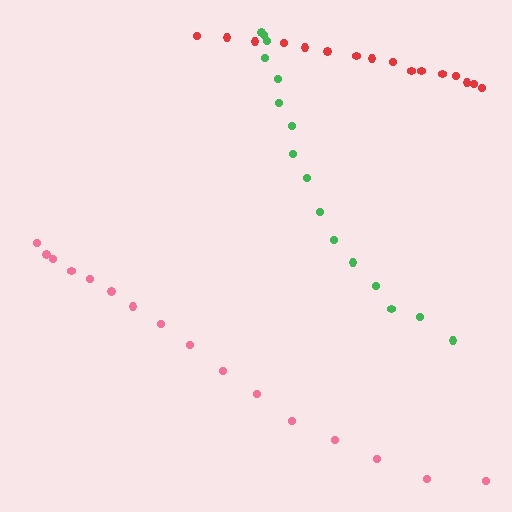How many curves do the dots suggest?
There are 3 distinct paths.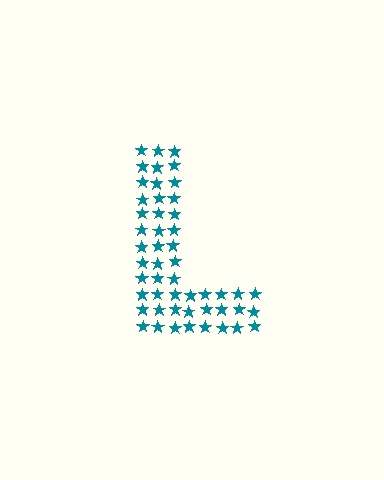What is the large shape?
The large shape is the letter L.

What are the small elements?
The small elements are stars.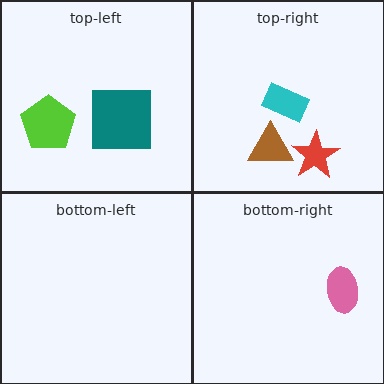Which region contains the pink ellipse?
The bottom-right region.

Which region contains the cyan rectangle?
The top-right region.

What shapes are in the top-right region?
The red star, the cyan rectangle, the brown triangle.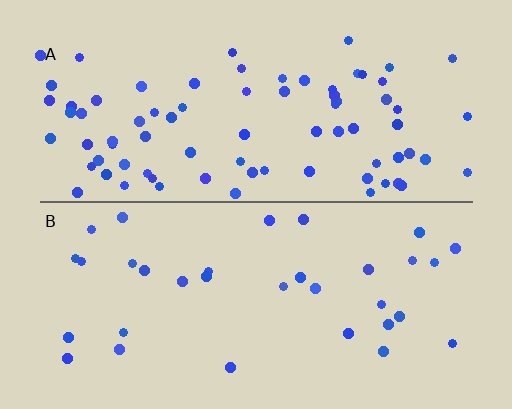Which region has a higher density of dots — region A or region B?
A (the top).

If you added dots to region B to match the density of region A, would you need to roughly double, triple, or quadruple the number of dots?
Approximately double.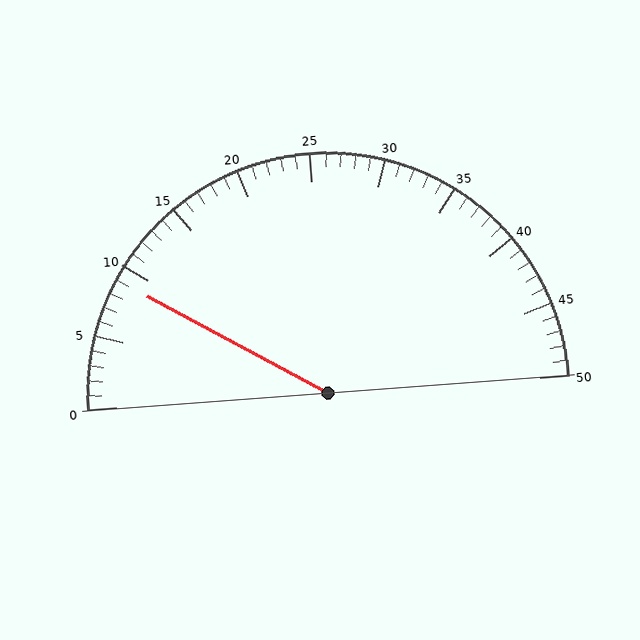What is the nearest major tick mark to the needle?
The nearest major tick mark is 10.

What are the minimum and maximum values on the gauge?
The gauge ranges from 0 to 50.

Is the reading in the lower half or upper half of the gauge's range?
The reading is in the lower half of the range (0 to 50).